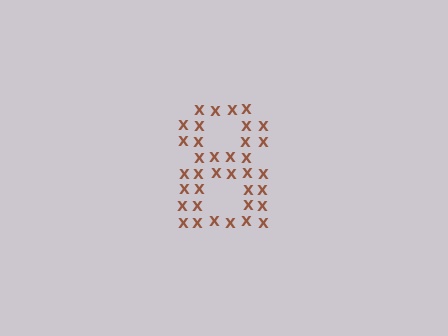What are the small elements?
The small elements are letter X's.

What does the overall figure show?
The overall figure shows the digit 8.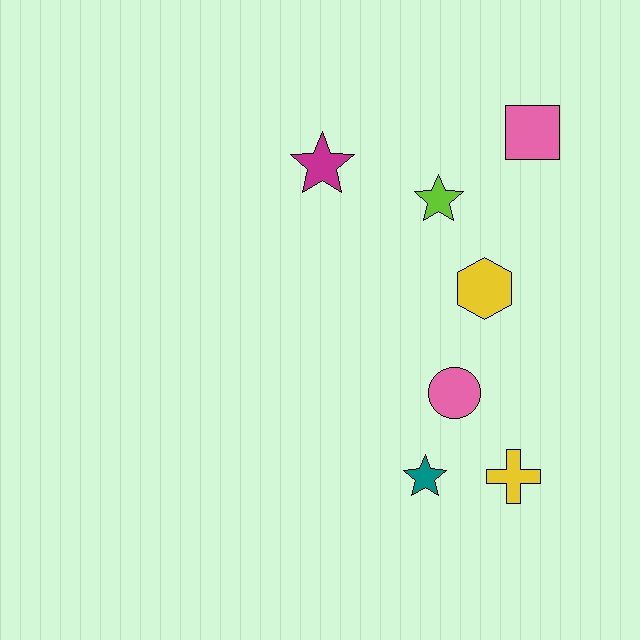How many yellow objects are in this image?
There are 2 yellow objects.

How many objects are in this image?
There are 7 objects.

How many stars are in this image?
There are 3 stars.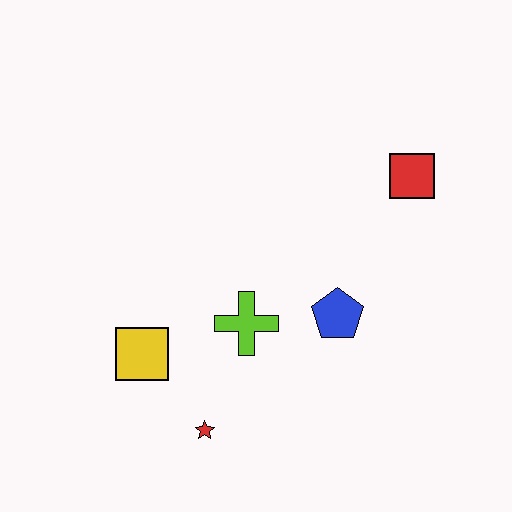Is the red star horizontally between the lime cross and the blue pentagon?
No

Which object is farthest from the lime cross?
The red square is farthest from the lime cross.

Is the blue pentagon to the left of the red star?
No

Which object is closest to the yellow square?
The red star is closest to the yellow square.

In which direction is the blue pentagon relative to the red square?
The blue pentagon is below the red square.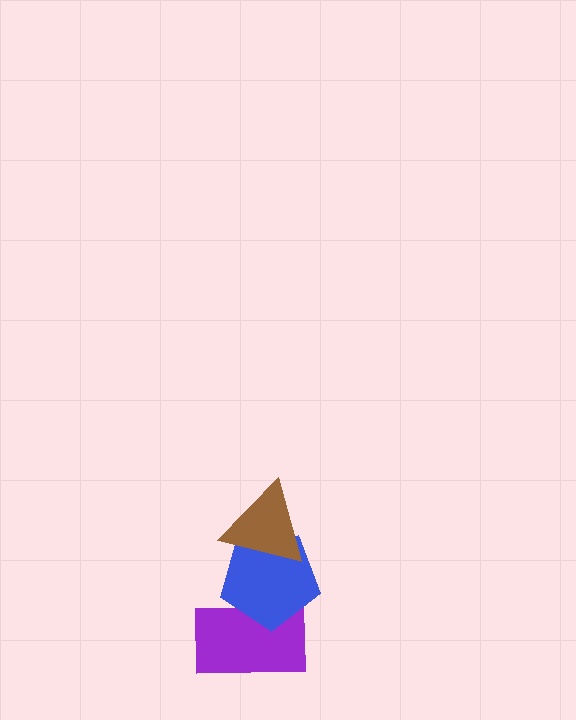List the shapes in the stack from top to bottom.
From top to bottom: the brown triangle, the blue pentagon, the purple rectangle.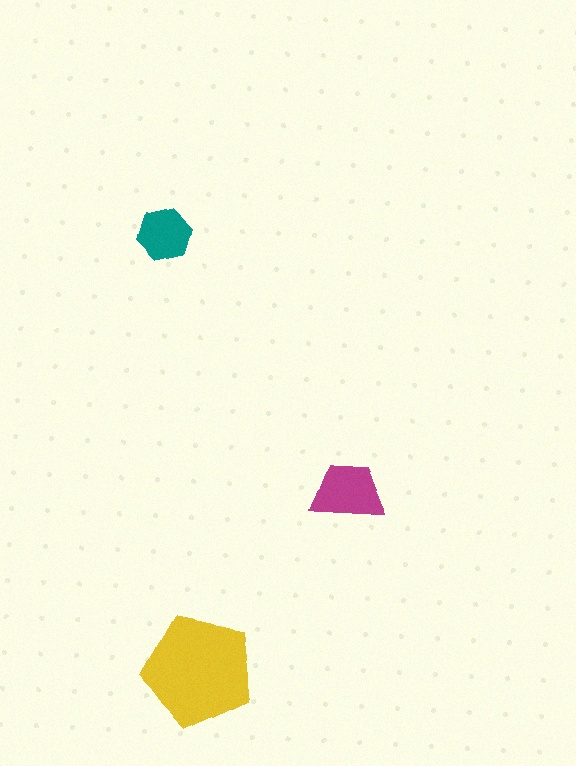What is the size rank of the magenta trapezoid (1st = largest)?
2nd.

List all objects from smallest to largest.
The teal hexagon, the magenta trapezoid, the yellow pentagon.